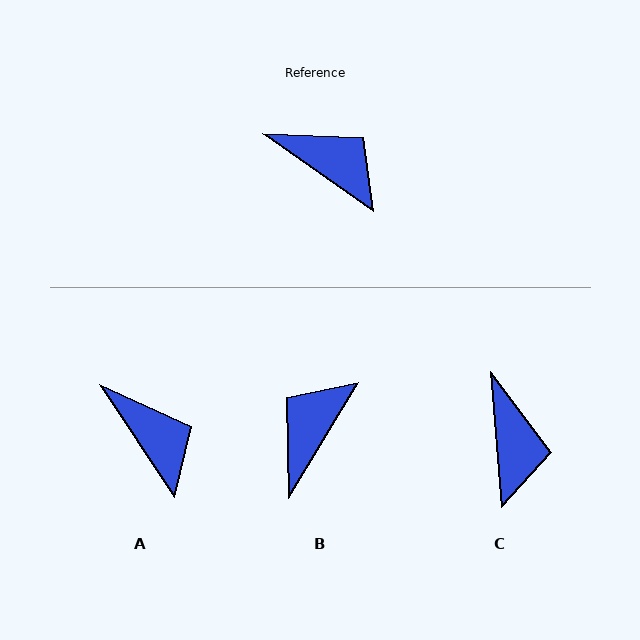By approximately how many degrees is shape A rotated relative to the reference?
Approximately 22 degrees clockwise.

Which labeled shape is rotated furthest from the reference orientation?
B, about 93 degrees away.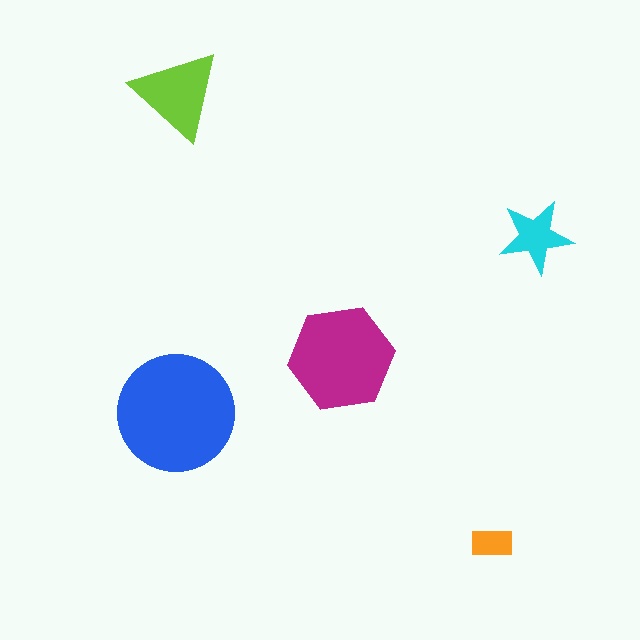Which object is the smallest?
The orange rectangle.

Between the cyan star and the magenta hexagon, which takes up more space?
The magenta hexagon.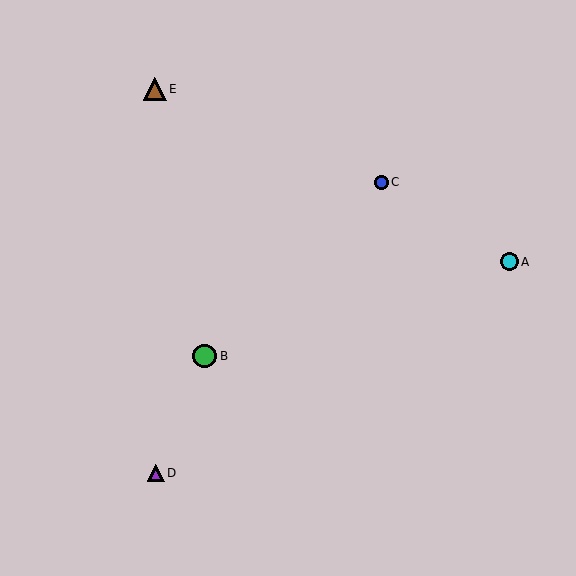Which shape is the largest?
The green circle (labeled B) is the largest.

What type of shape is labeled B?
Shape B is a green circle.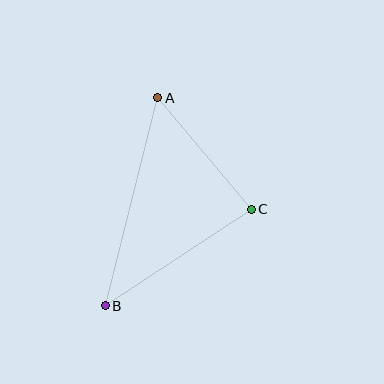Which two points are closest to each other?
Points A and C are closest to each other.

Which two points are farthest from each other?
Points A and B are farthest from each other.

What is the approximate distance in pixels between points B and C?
The distance between B and C is approximately 175 pixels.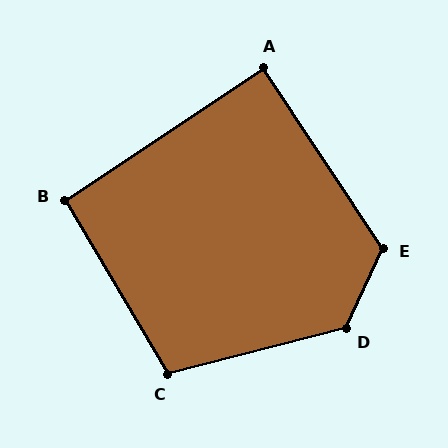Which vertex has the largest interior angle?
D, at approximately 129 degrees.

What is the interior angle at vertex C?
Approximately 106 degrees (obtuse).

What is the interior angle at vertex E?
Approximately 122 degrees (obtuse).